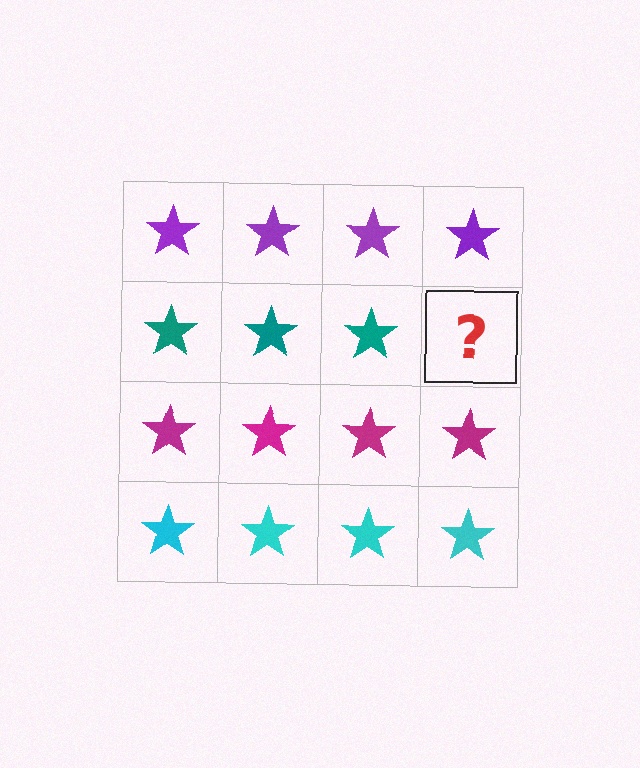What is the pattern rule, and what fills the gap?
The rule is that each row has a consistent color. The gap should be filled with a teal star.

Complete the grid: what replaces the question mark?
The question mark should be replaced with a teal star.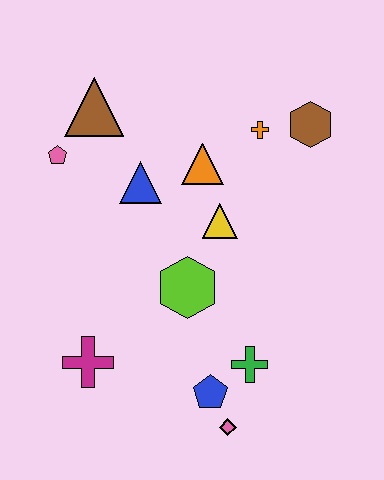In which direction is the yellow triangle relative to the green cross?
The yellow triangle is above the green cross.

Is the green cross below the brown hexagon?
Yes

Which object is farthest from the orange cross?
The pink diamond is farthest from the orange cross.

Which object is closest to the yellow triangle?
The orange triangle is closest to the yellow triangle.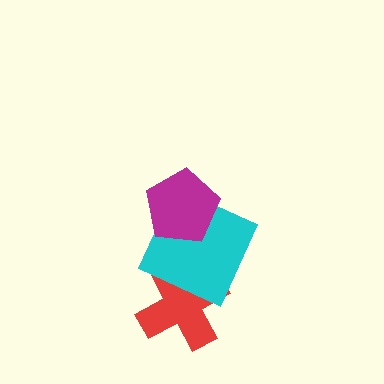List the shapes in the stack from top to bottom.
From top to bottom: the magenta pentagon, the cyan square, the red cross.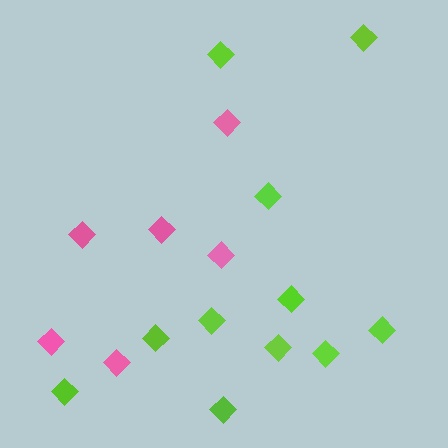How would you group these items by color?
There are 2 groups: one group of pink diamonds (6) and one group of lime diamonds (11).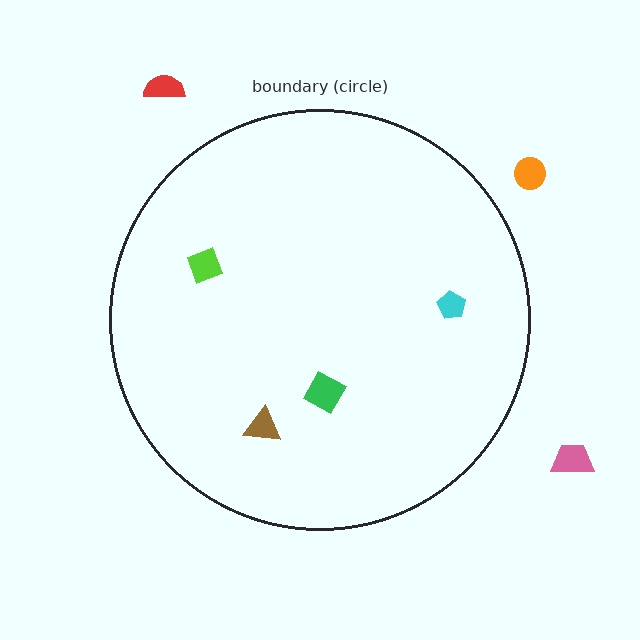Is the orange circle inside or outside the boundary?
Outside.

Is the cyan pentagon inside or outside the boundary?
Inside.